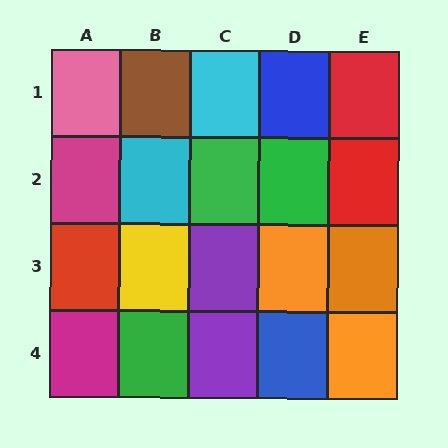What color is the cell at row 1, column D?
Blue.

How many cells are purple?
2 cells are purple.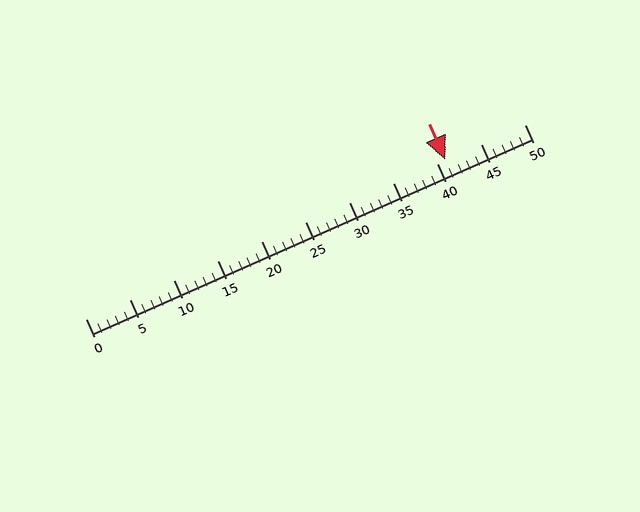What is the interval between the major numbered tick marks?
The major tick marks are spaced 5 units apart.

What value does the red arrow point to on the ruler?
The red arrow points to approximately 41.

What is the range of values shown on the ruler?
The ruler shows values from 0 to 50.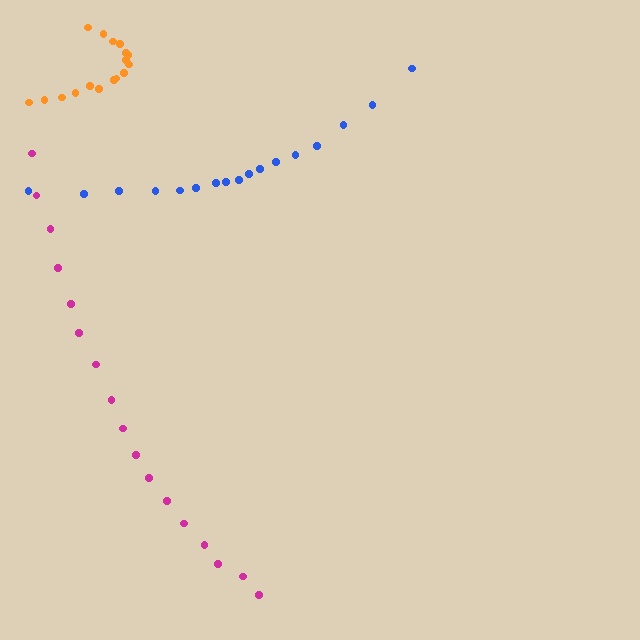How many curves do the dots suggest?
There are 3 distinct paths.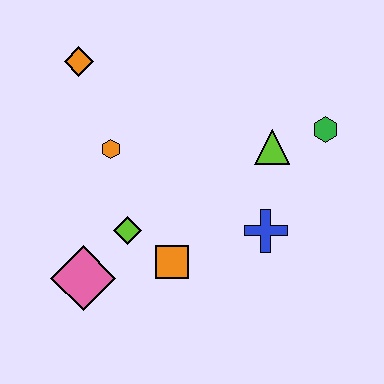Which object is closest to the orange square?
The lime diamond is closest to the orange square.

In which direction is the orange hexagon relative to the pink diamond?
The orange hexagon is above the pink diamond.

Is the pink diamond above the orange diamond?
No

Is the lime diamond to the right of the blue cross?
No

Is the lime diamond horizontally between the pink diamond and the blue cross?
Yes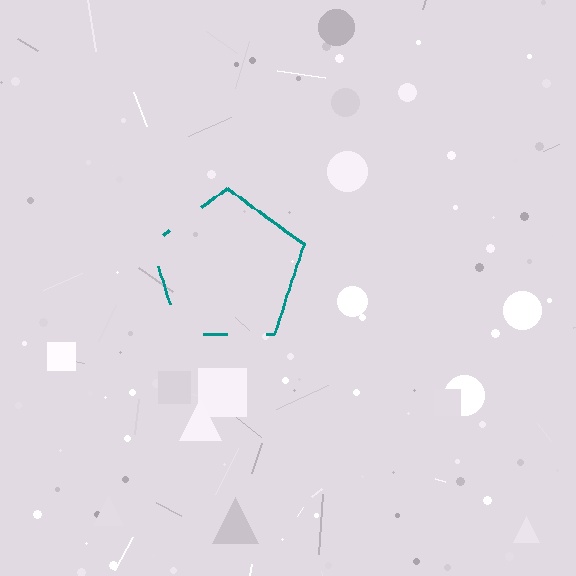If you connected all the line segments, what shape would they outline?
They would outline a pentagon.